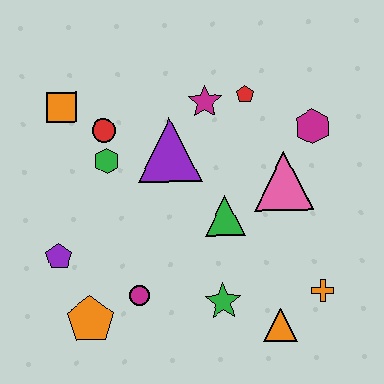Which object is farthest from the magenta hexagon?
The orange pentagon is farthest from the magenta hexagon.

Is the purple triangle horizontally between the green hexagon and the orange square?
No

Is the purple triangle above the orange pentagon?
Yes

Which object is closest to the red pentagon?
The magenta star is closest to the red pentagon.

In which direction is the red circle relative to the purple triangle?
The red circle is to the left of the purple triangle.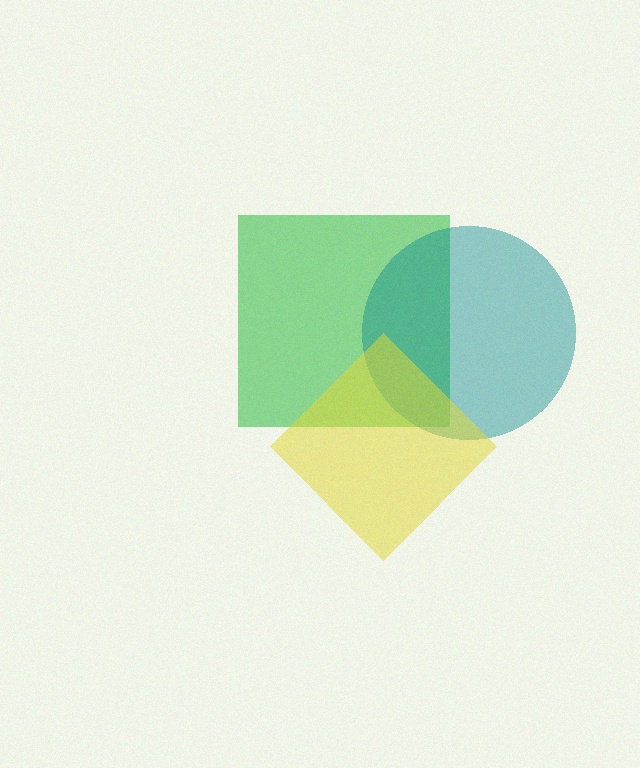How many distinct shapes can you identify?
There are 3 distinct shapes: a green square, a teal circle, a yellow diamond.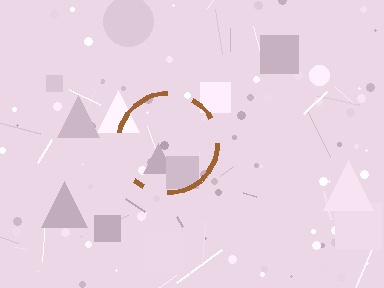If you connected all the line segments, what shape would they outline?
They would outline a circle.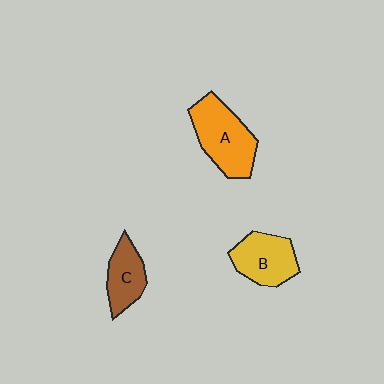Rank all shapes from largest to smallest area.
From largest to smallest: A (orange), B (yellow), C (brown).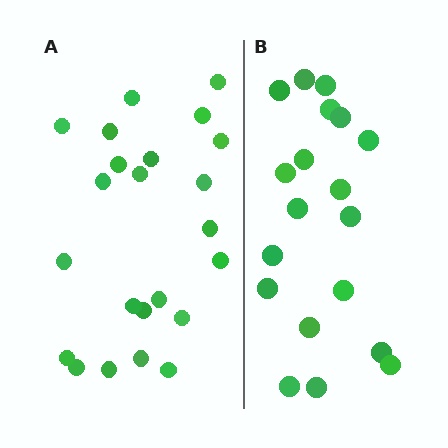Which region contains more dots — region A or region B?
Region A (the left region) has more dots.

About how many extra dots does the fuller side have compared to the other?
Region A has about 4 more dots than region B.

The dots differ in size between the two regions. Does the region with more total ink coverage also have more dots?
No. Region B has more total ink coverage because its dots are larger, but region A actually contains more individual dots. Total area can be misleading — the number of items is what matters here.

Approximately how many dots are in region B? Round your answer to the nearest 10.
About 20 dots. (The exact count is 19, which rounds to 20.)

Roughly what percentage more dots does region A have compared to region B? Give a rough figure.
About 20% more.